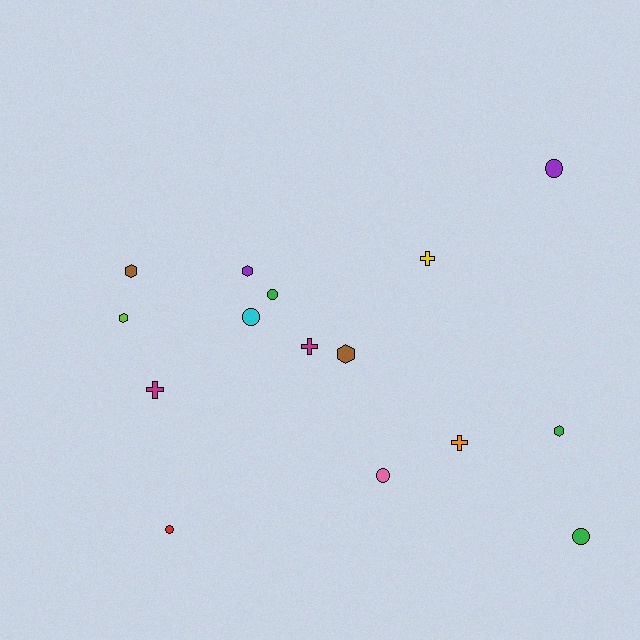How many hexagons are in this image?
There are 5 hexagons.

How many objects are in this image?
There are 15 objects.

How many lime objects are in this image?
There is 1 lime object.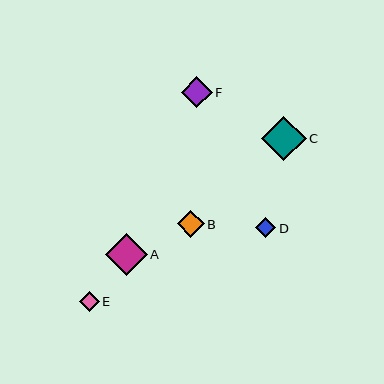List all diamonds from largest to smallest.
From largest to smallest: C, A, F, B, D, E.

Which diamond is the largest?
Diamond C is the largest with a size of approximately 44 pixels.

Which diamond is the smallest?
Diamond E is the smallest with a size of approximately 20 pixels.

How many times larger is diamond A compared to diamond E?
Diamond A is approximately 2.1 times the size of diamond E.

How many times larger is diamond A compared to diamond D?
Diamond A is approximately 2.1 times the size of diamond D.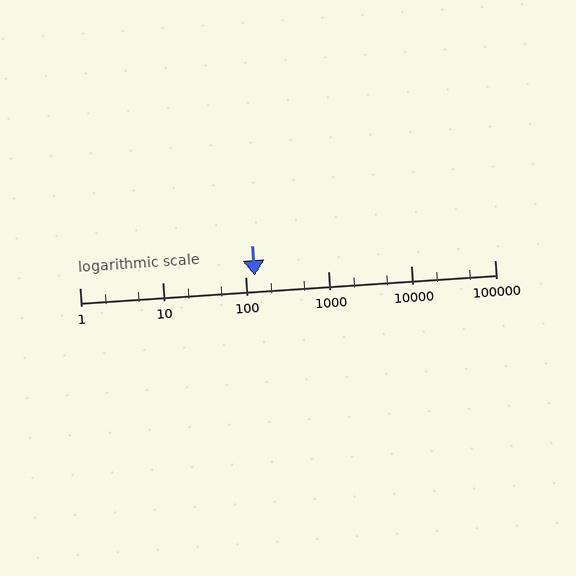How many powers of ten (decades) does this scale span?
The scale spans 5 decades, from 1 to 100000.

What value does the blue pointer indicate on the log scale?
The pointer indicates approximately 130.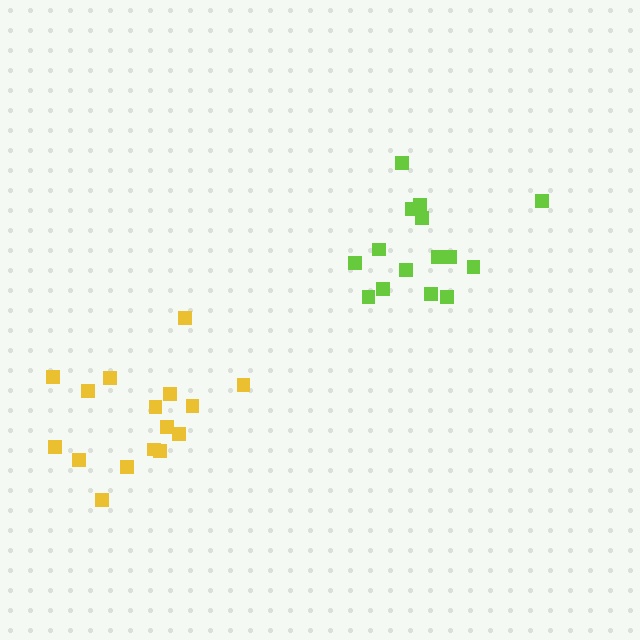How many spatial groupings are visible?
There are 2 spatial groupings.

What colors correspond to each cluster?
The clusters are colored: lime, yellow.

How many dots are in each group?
Group 1: 15 dots, Group 2: 16 dots (31 total).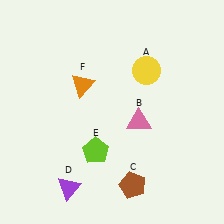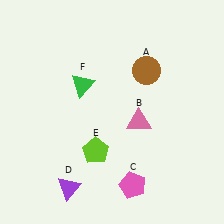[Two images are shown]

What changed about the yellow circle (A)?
In Image 1, A is yellow. In Image 2, it changed to brown.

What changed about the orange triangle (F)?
In Image 1, F is orange. In Image 2, it changed to green.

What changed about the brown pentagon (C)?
In Image 1, C is brown. In Image 2, it changed to pink.